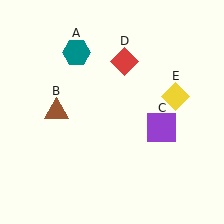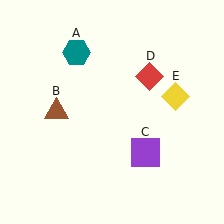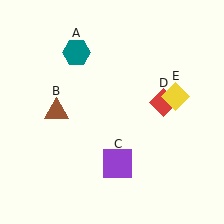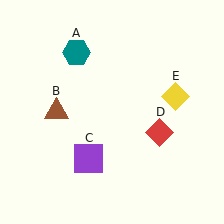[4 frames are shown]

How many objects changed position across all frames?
2 objects changed position: purple square (object C), red diamond (object D).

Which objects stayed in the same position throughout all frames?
Teal hexagon (object A) and brown triangle (object B) and yellow diamond (object E) remained stationary.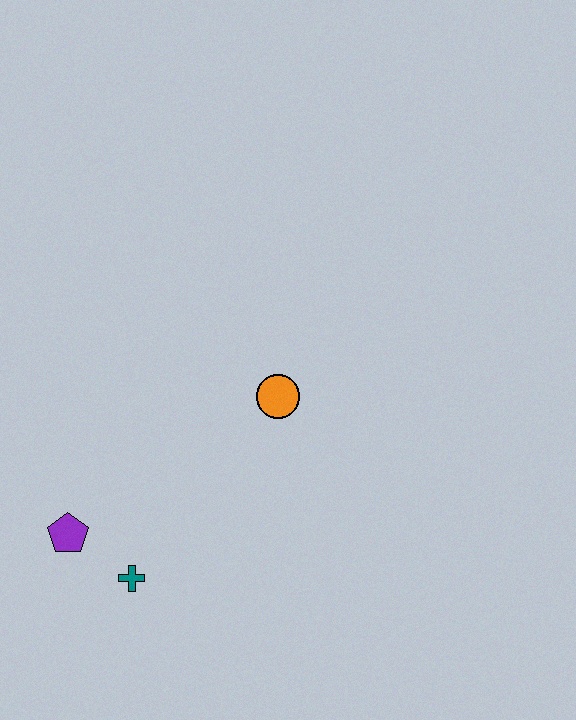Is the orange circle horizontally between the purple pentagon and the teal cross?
No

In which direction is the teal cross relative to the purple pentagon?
The teal cross is to the right of the purple pentagon.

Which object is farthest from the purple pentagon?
The orange circle is farthest from the purple pentagon.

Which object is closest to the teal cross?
The purple pentagon is closest to the teal cross.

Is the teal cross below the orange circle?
Yes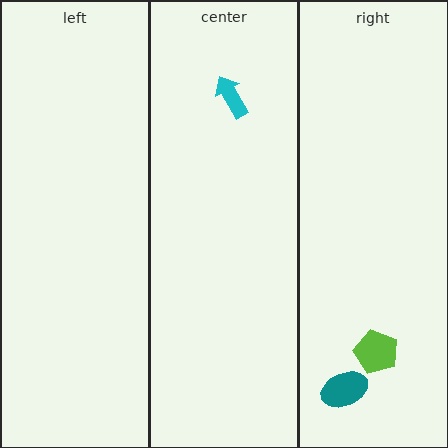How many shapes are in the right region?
2.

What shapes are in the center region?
The cyan arrow.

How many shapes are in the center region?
1.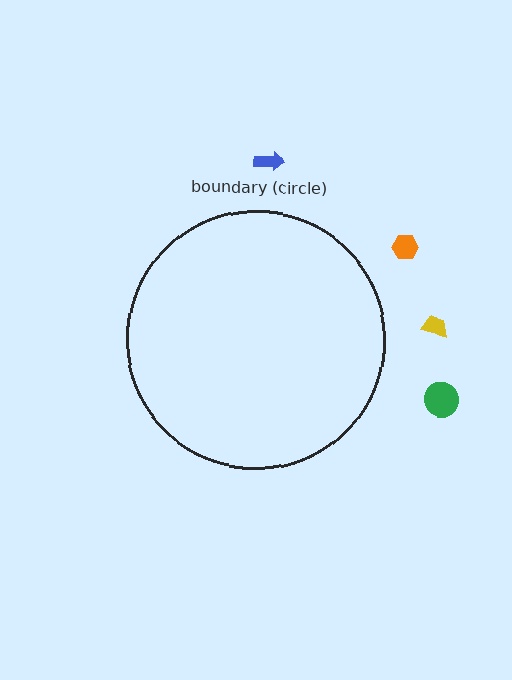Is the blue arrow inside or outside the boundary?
Outside.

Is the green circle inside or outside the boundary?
Outside.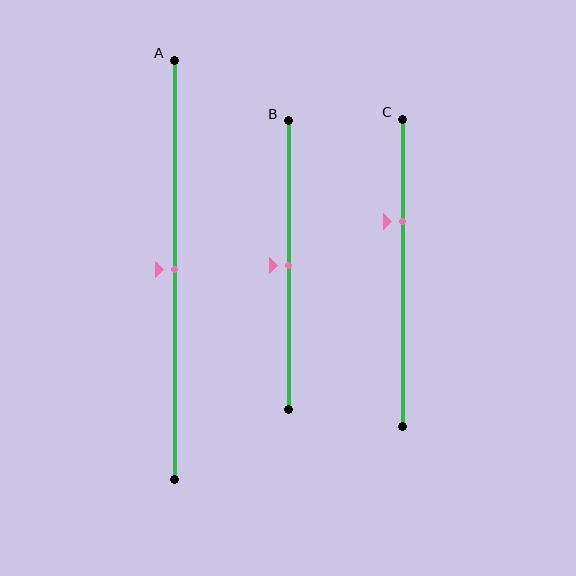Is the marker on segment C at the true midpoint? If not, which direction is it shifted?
No, the marker on segment C is shifted upward by about 17% of the segment length.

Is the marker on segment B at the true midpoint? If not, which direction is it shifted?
Yes, the marker on segment B is at the true midpoint.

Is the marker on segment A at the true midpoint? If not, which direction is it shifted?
Yes, the marker on segment A is at the true midpoint.